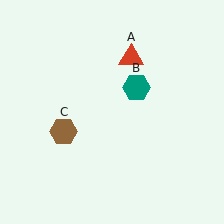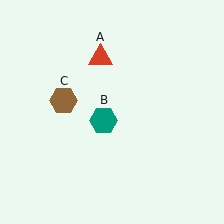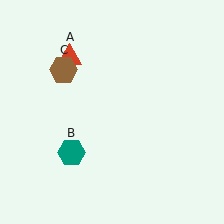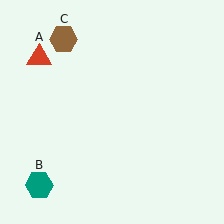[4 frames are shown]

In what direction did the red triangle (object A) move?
The red triangle (object A) moved left.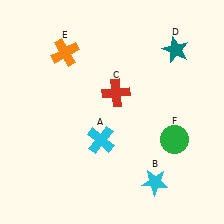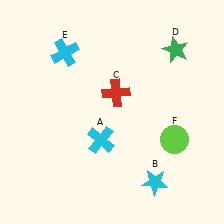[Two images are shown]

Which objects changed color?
D changed from teal to green. E changed from orange to cyan. F changed from green to lime.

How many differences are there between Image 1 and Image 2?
There are 3 differences between the two images.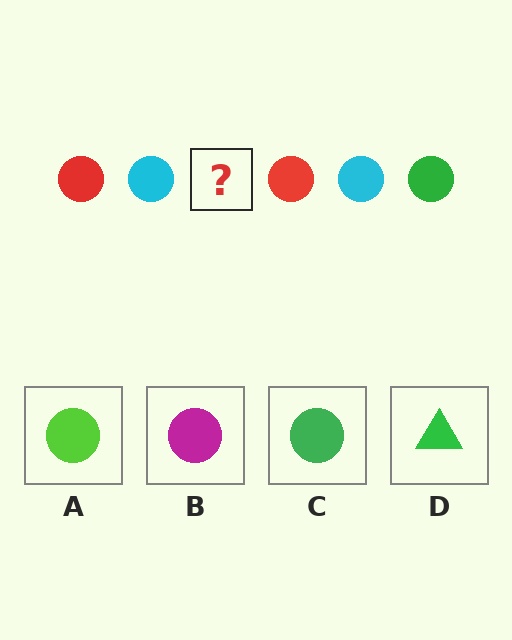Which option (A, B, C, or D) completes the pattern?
C.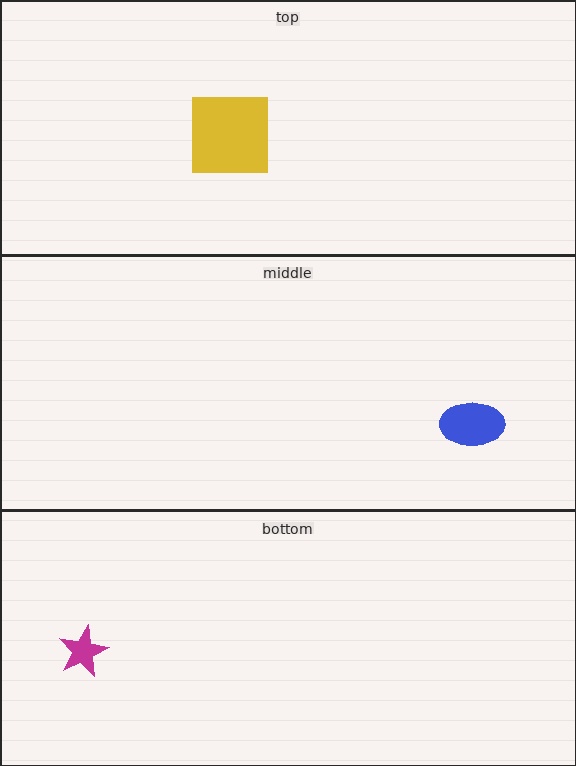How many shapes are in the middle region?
1.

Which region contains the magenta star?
The bottom region.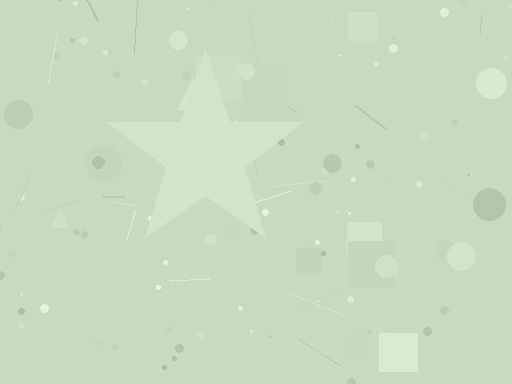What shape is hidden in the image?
A star is hidden in the image.